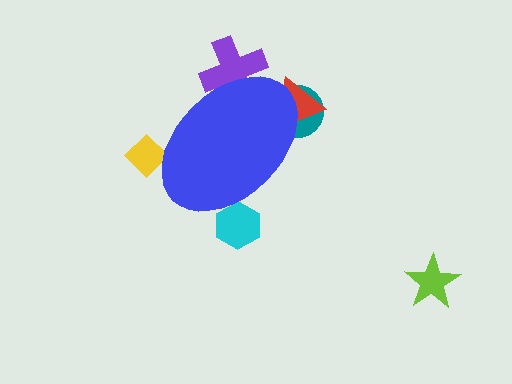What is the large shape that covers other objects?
A blue ellipse.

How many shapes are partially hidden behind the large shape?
5 shapes are partially hidden.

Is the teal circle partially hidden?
Yes, the teal circle is partially hidden behind the blue ellipse.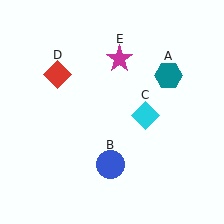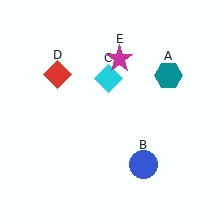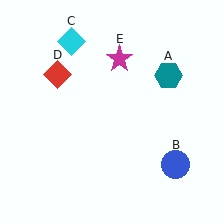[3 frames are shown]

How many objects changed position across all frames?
2 objects changed position: blue circle (object B), cyan diamond (object C).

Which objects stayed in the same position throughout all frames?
Teal hexagon (object A) and red diamond (object D) and magenta star (object E) remained stationary.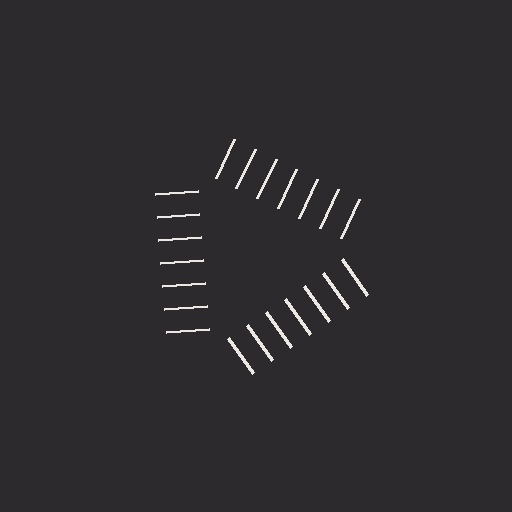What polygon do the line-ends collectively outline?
An illusory triangle — the line segments terminate on its edges but no continuous stroke is drawn.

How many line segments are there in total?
21 — 7 along each of the 3 edges.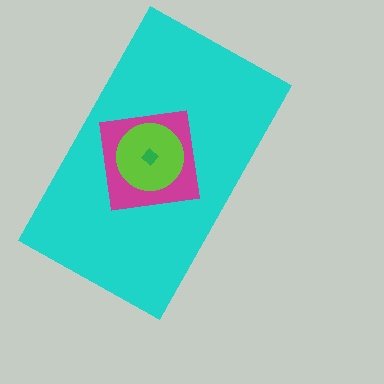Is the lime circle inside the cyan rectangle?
Yes.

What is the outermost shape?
The cyan rectangle.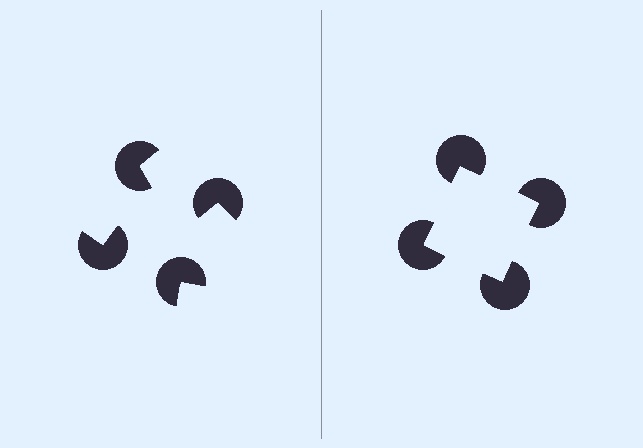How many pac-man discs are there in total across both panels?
8 — 4 on each side.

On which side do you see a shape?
An illusory square appears on the right side. On the left side the wedge cuts are rotated, so no coherent shape forms.